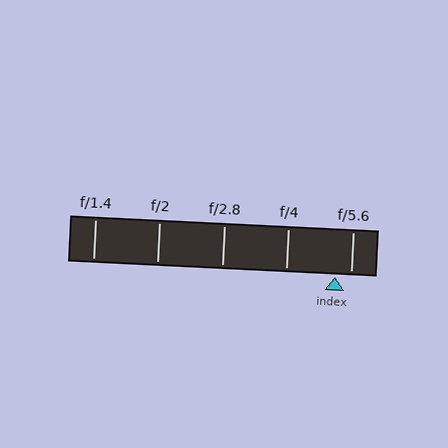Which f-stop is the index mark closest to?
The index mark is closest to f/5.6.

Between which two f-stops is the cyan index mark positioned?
The index mark is between f/4 and f/5.6.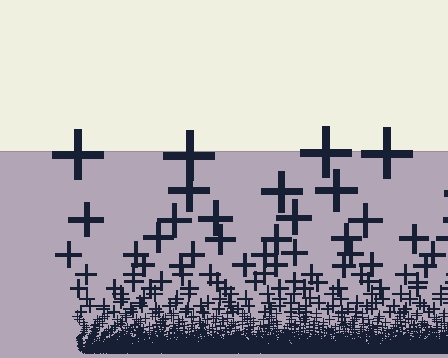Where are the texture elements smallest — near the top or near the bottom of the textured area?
Near the bottom.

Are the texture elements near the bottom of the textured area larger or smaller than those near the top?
Smaller. The gradient is inverted — elements near the bottom are smaller and denser.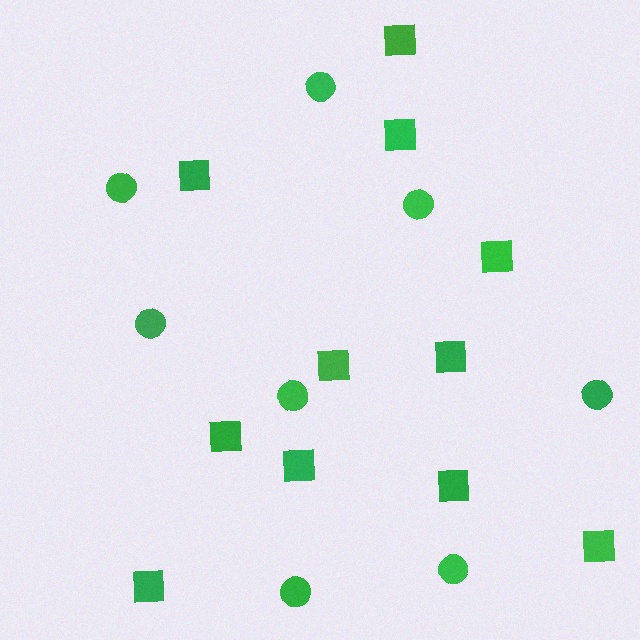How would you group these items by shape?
There are 2 groups: one group of squares (11) and one group of circles (8).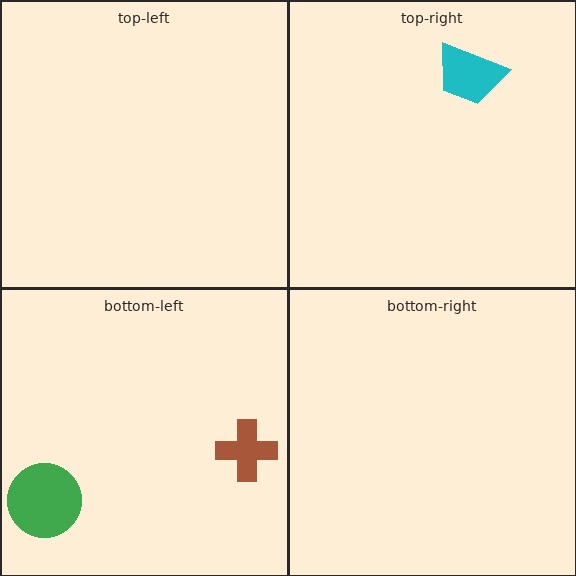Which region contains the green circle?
The bottom-left region.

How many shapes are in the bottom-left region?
2.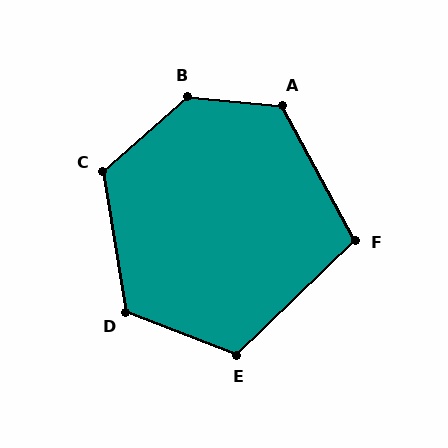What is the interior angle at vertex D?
Approximately 120 degrees (obtuse).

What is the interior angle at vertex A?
Approximately 123 degrees (obtuse).